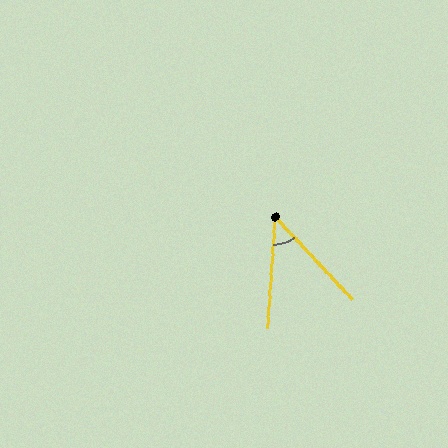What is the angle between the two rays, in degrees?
Approximately 47 degrees.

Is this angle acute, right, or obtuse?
It is acute.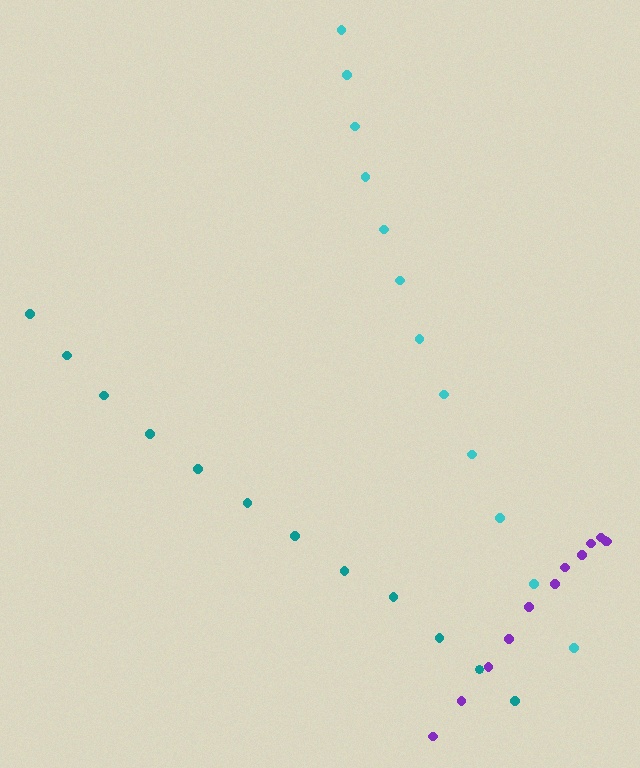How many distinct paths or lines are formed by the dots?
There are 3 distinct paths.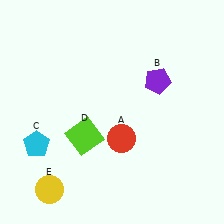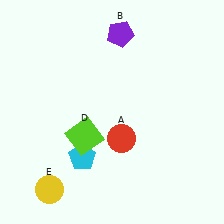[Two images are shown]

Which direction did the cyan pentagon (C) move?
The cyan pentagon (C) moved right.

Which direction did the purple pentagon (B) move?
The purple pentagon (B) moved up.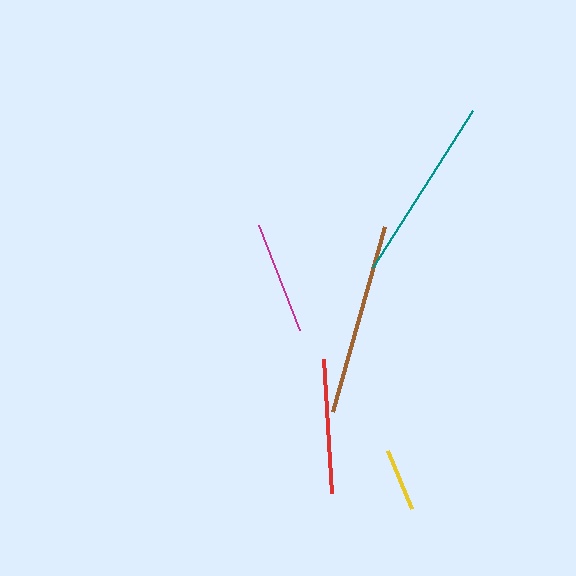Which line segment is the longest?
The brown line is the longest at approximately 192 pixels.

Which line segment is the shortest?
The yellow line is the shortest at approximately 63 pixels.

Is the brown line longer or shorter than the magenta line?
The brown line is longer than the magenta line.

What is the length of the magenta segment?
The magenta segment is approximately 112 pixels long.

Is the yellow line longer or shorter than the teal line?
The teal line is longer than the yellow line.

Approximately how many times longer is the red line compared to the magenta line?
The red line is approximately 1.2 times the length of the magenta line.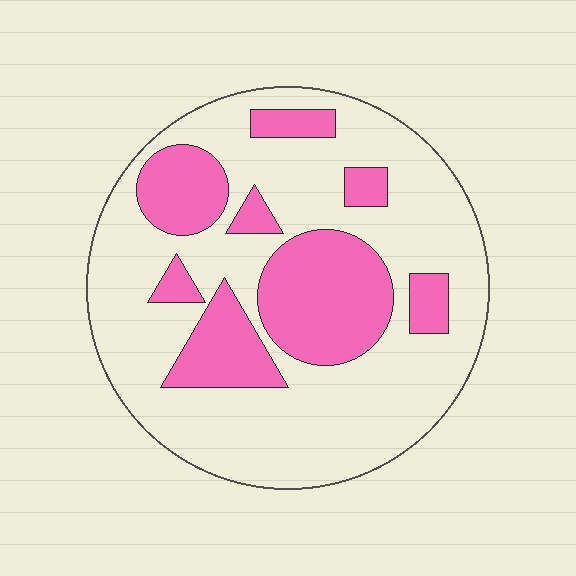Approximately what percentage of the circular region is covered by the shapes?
Approximately 30%.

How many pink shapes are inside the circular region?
8.